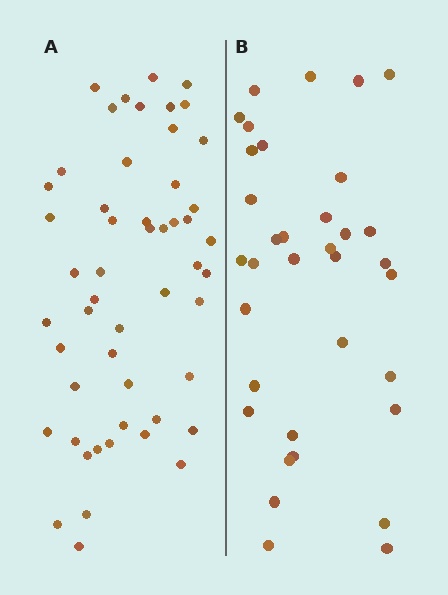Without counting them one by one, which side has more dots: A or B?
Region A (the left region) has more dots.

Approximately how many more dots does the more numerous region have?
Region A has approximately 15 more dots than region B.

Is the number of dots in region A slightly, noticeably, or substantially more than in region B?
Region A has substantially more. The ratio is roughly 1.5 to 1.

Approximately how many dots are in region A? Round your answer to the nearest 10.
About 50 dots. (The exact count is 52, which rounds to 50.)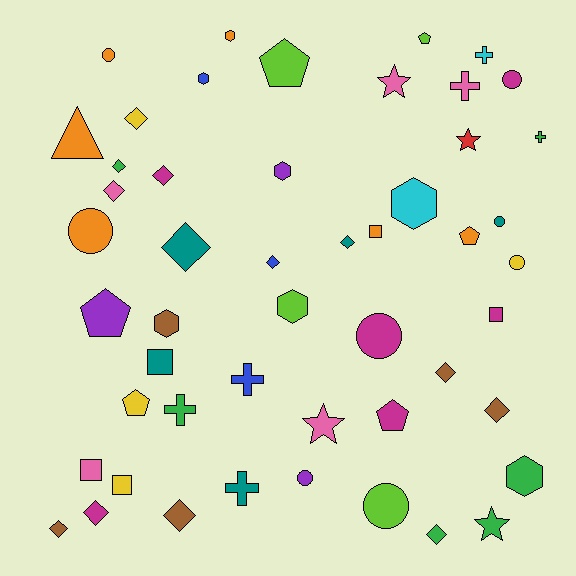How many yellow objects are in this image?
There are 4 yellow objects.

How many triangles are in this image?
There is 1 triangle.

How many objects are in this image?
There are 50 objects.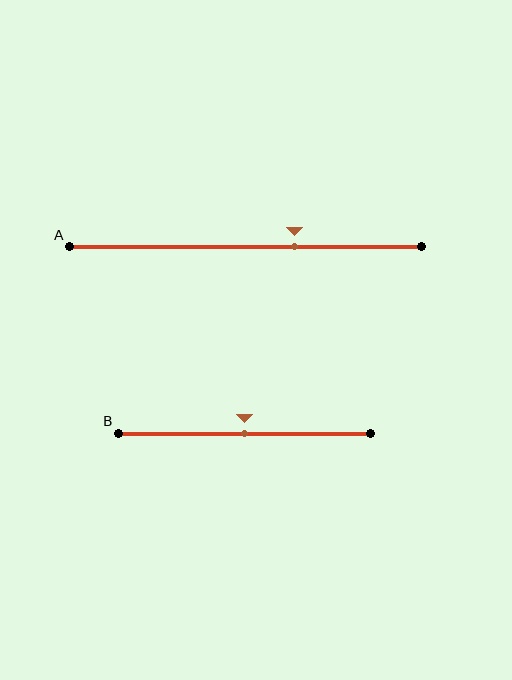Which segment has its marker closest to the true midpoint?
Segment B has its marker closest to the true midpoint.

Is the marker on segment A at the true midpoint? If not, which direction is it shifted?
No, the marker on segment A is shifted to the right by about 14% of the segment length.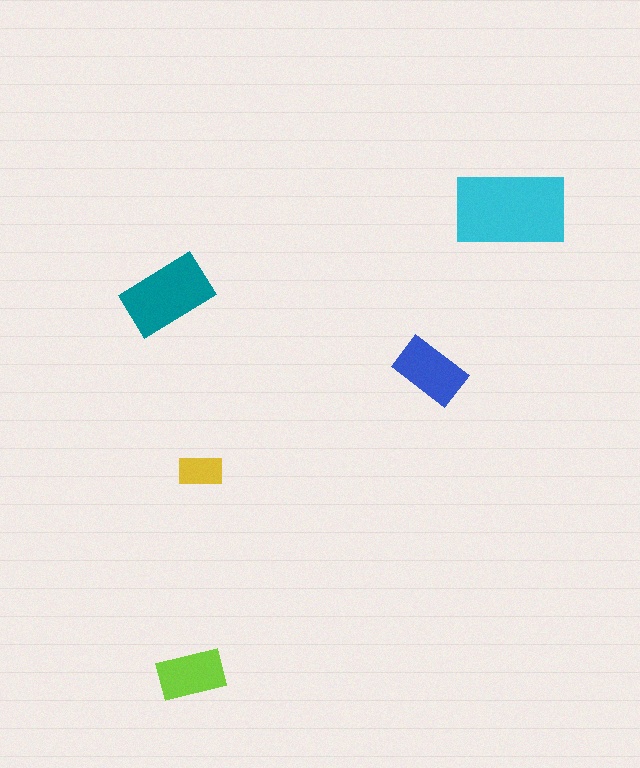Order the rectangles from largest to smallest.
the cyan one, the teal one, the blue one, the lime one, the yellow one.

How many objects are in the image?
There are 5 objects in the image.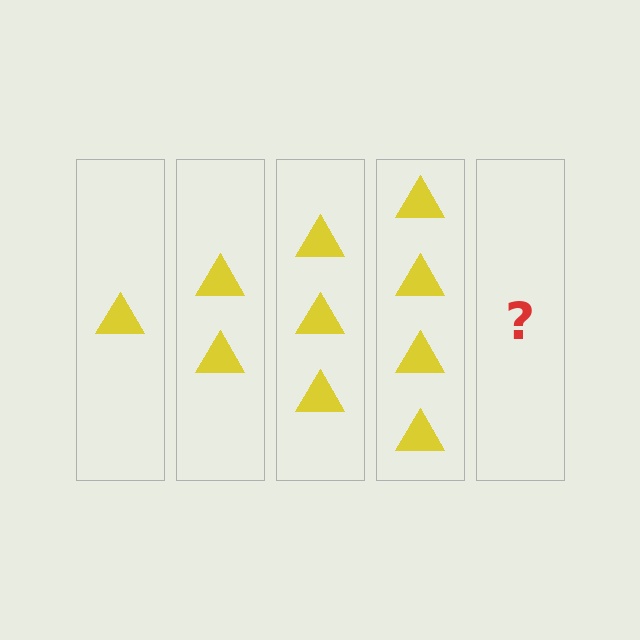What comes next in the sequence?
The next element should be 5 triangles.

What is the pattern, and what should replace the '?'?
The pattern is that each step adds one more triangle. The '?' should be 5 triangles.